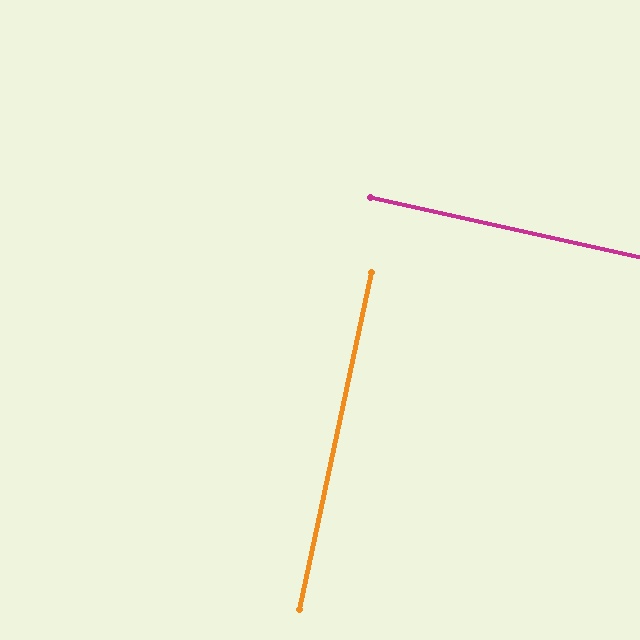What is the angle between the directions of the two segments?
Approximately 89 degrees.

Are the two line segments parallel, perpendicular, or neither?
Perpendicular — they meet at approximately 89°.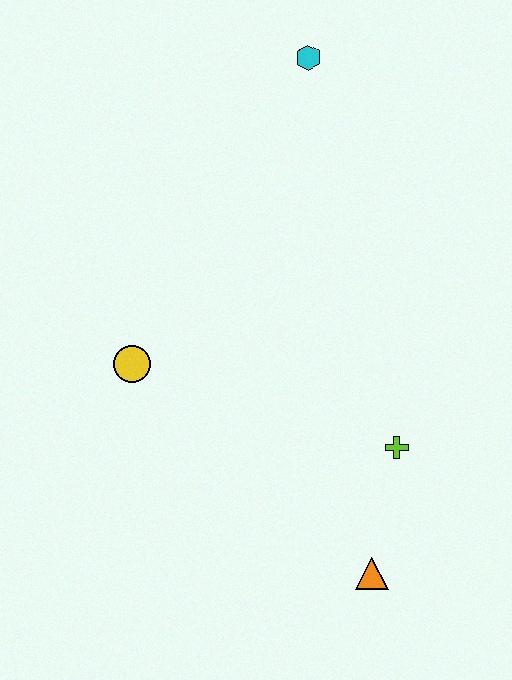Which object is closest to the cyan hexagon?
The yellow circle is closest to the cyan hexagon.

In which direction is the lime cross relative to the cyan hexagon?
The lime cross is below the cyan hexagon.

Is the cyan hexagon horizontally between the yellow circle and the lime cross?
Yes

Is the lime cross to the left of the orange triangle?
No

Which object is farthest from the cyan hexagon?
The orange triangle is farthest from the cyan hexagon.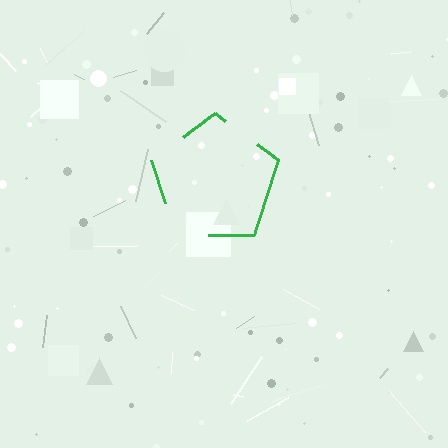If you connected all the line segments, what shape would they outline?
They would outline a pentagon.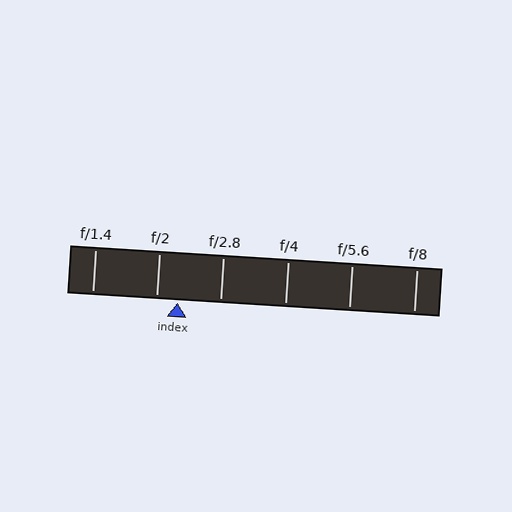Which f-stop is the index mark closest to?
The index mark is closest to f/2.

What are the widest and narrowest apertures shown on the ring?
The widest aperture shown is f/1.4 and the narrowest is f/8.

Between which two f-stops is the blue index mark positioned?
The index mark is between f/2 and f/2.8.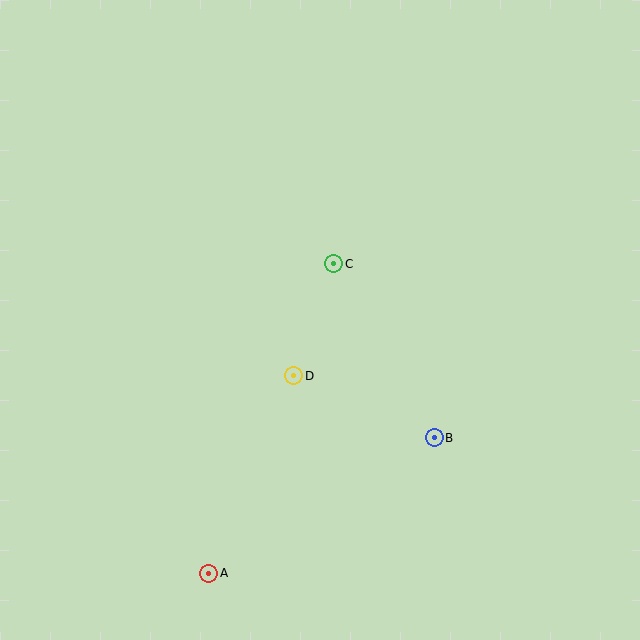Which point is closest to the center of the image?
Point C at (334, 264) is closest to the center.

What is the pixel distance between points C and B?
The distance between C and B is 201 pixels.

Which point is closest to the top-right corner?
Point C is closest to the top-right corner.